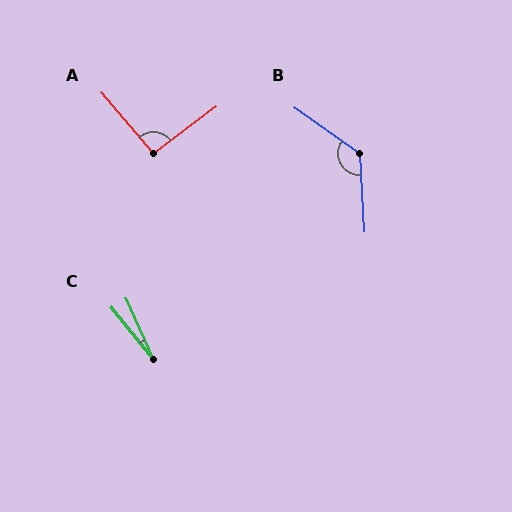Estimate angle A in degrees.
Approximately 93 degrees.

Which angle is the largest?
B, at approximately 129 degrees.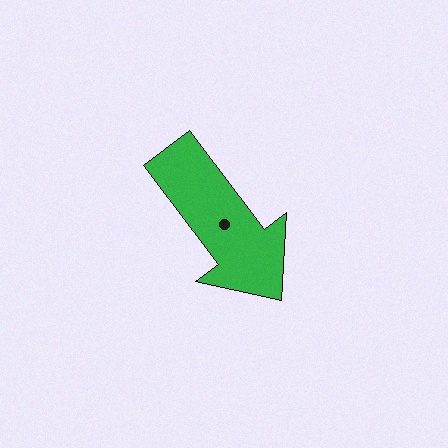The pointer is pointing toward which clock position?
Roughly 5 o'clock.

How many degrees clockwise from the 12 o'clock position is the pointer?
Approximately 143 degrees.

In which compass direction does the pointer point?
Southeast.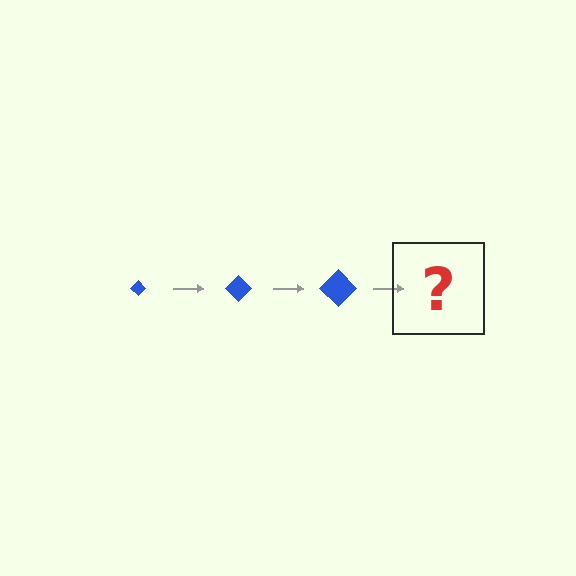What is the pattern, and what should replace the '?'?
The pattern is that the diamond gets progressively larger each step. The '?' should be a blue diamond, larger than the previous one.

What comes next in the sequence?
The next element should be a blue diamond, larger than the previous one.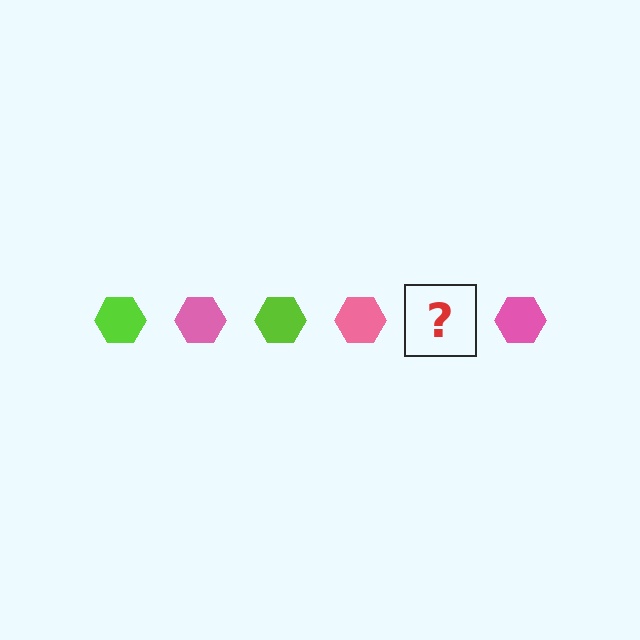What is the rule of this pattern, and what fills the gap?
The rule is that the pattern cycles through lime, pink hexagons. The gap should be filled with a lime hexagon.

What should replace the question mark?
The question mark should be replaced with a lime hexagon.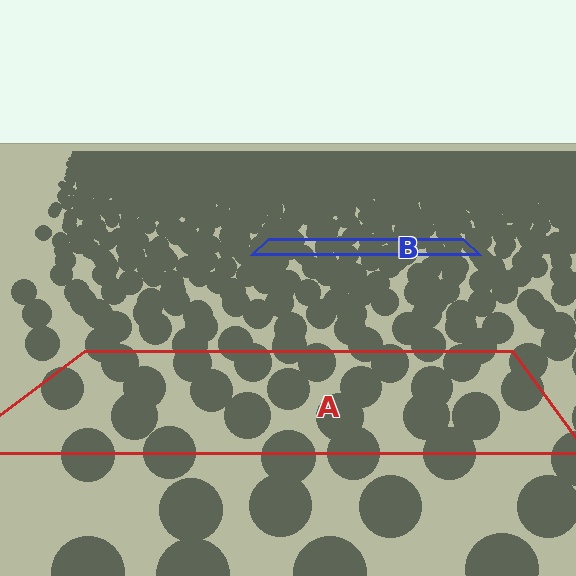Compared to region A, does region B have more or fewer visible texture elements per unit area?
Region B has more texture elements per unit area — they are packed more densely because it is farther away.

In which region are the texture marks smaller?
The texture marks are smaller in region B, because it is farther away.